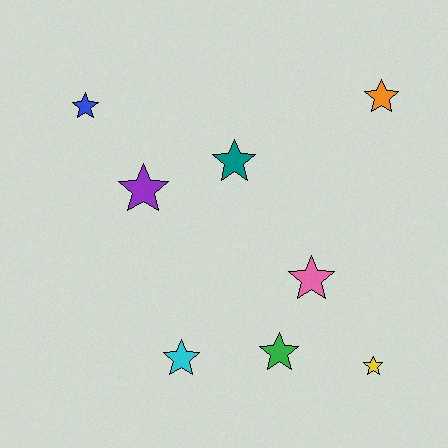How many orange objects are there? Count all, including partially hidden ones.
There is 1 orange object.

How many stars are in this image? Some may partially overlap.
There are 8 stars.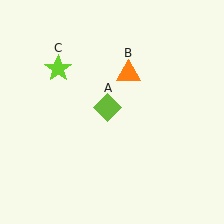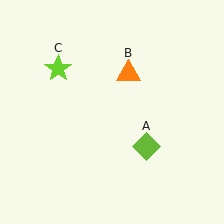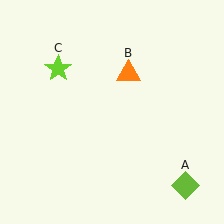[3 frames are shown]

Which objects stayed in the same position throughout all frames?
Orange triangle (object B) and lime star (object C) remained stationary.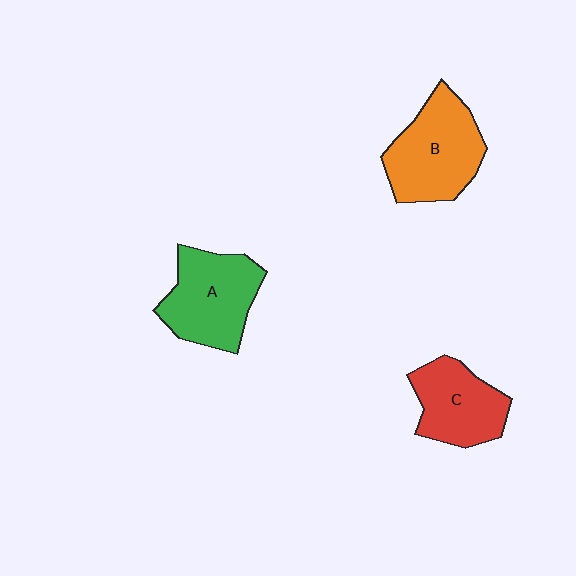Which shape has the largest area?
Shape B (orange).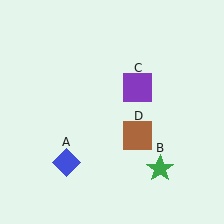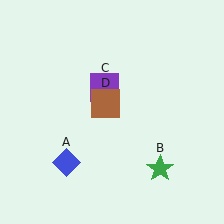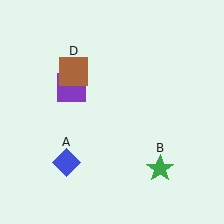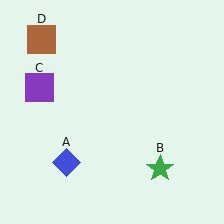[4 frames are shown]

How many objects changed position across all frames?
2 objects changed position: purple square (object C), brown square (object D).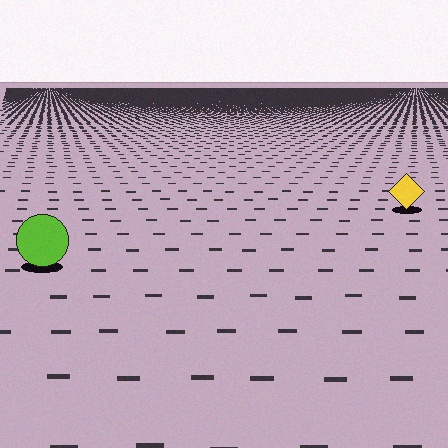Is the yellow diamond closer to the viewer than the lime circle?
No. The lime circle is closer — you can tell from the texture gradient: the ground texture is coarser near it.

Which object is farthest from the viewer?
The yellow diamond is farthest from the viewer. It appears smaller and the ground texture around it is denser.